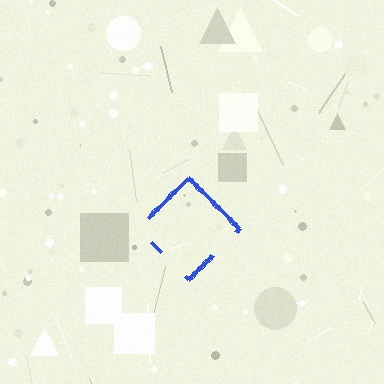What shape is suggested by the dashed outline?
The dashed outline suggests a diamond.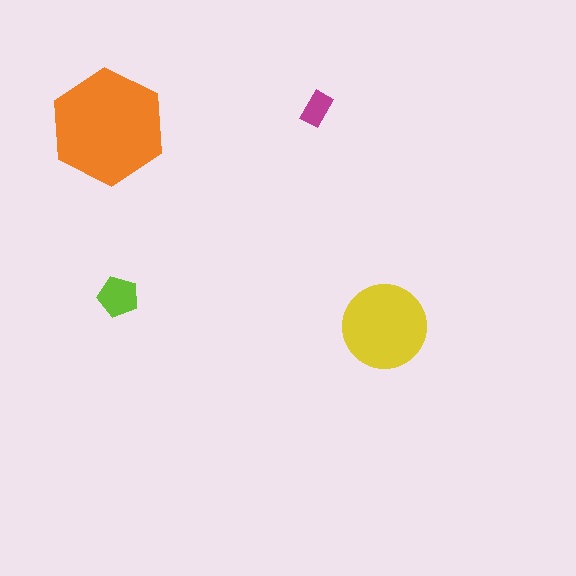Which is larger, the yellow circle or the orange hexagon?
The orange hexagon.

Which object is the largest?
The orange hexagon.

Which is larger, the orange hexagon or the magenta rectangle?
The orange hexagon.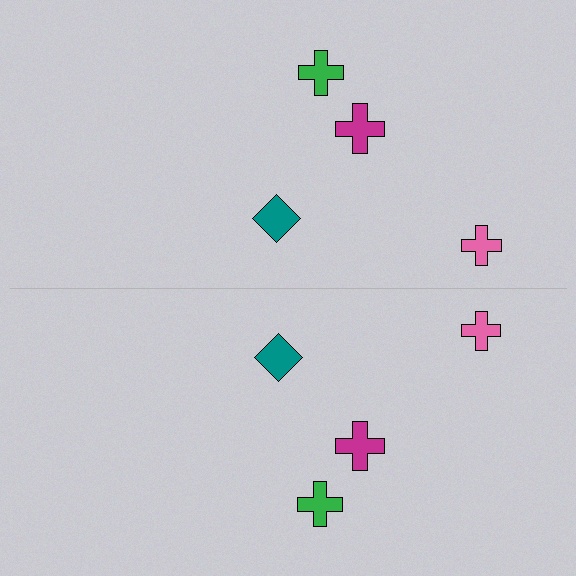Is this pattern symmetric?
Yes, this pattern has bilateral (reflection) symmetry.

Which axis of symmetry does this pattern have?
The pattern has a horizontal axis of symmetry running through the center of the image.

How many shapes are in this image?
There are 8 shapes in this image.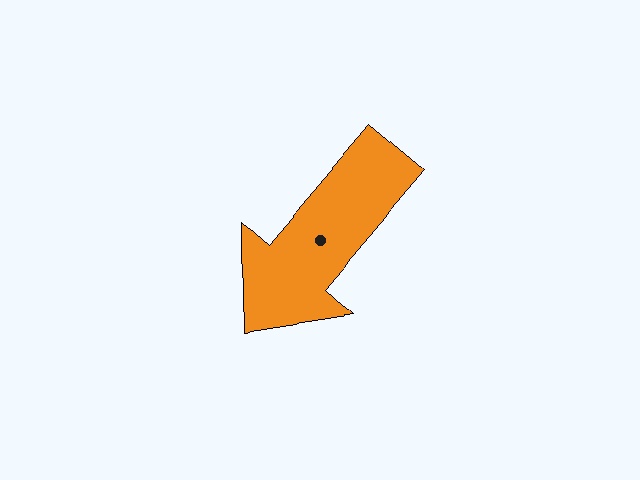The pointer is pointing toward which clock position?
Roughly 7 o'clock.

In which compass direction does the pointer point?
Southwest.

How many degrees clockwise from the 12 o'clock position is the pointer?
Approximately 220 degrees.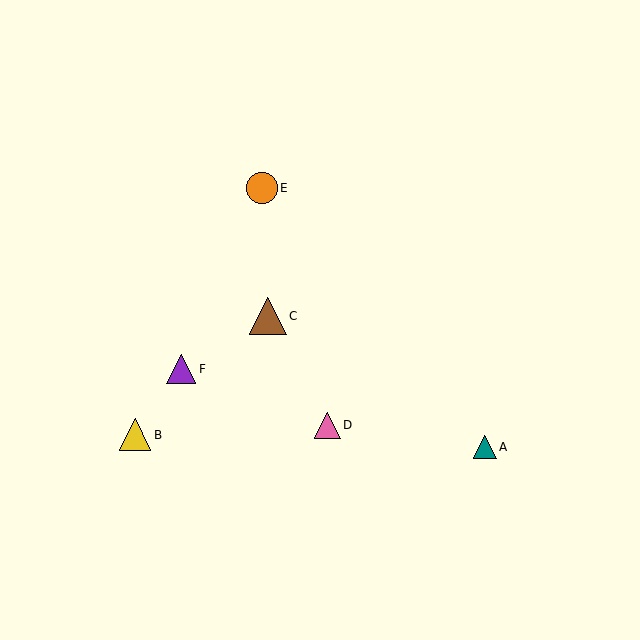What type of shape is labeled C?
Shape C is a brown triangle.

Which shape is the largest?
The brown triangle (labeled C) is the largest.